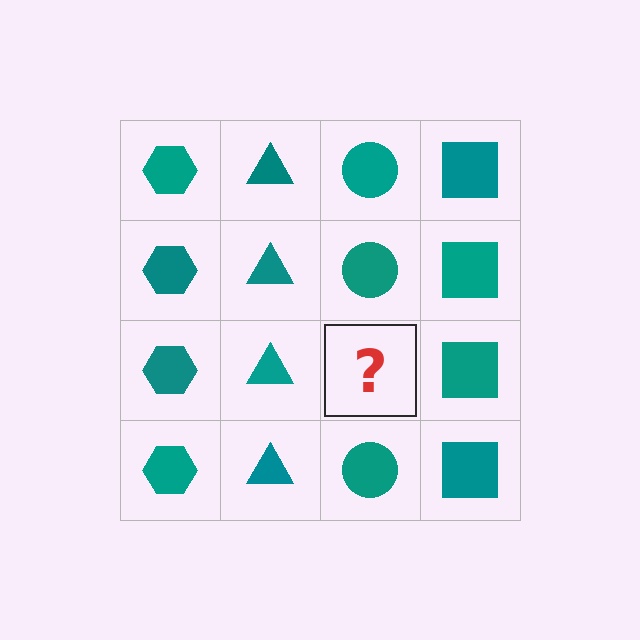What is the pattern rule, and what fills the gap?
The rule is that each column has a consistent shape. The gap should be filled with a teal circle.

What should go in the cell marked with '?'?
The missing cell should contain a teal circle.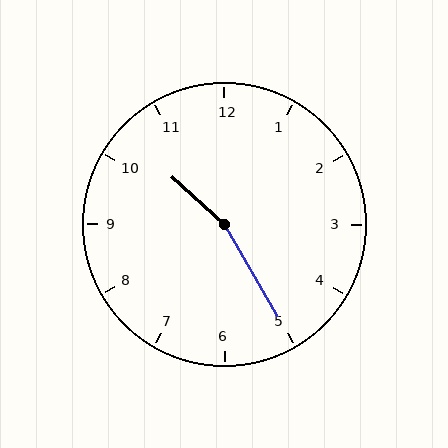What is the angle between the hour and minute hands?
Approximately 162 degrees.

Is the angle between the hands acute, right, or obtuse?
It is obtuse.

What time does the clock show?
10:25.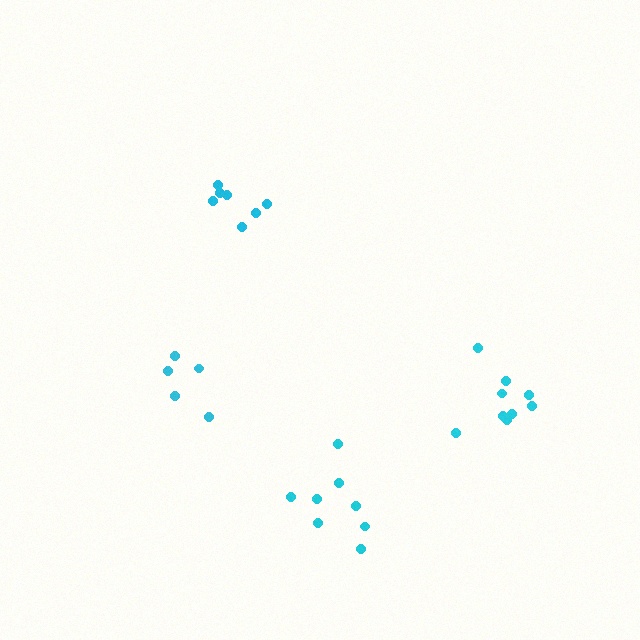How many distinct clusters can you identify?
There are 4 distinct clusters.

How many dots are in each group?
Group 1: 7 dots, Group 2: 8 dots, Group 3: 9 dots, Group 4: 5 dots (29 total).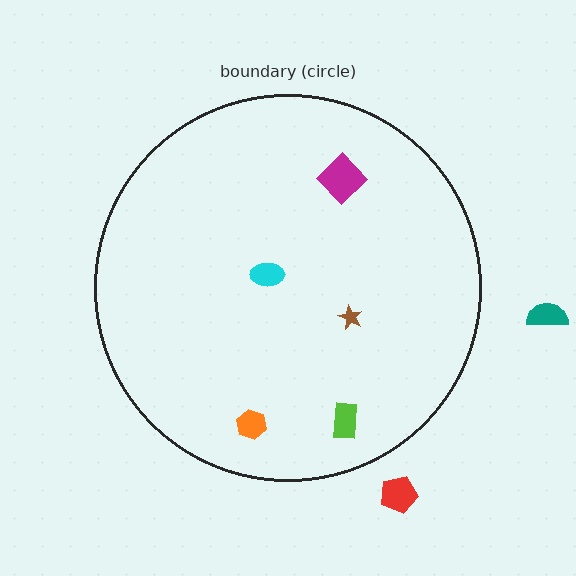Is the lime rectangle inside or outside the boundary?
Inside.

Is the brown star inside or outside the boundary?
Inside.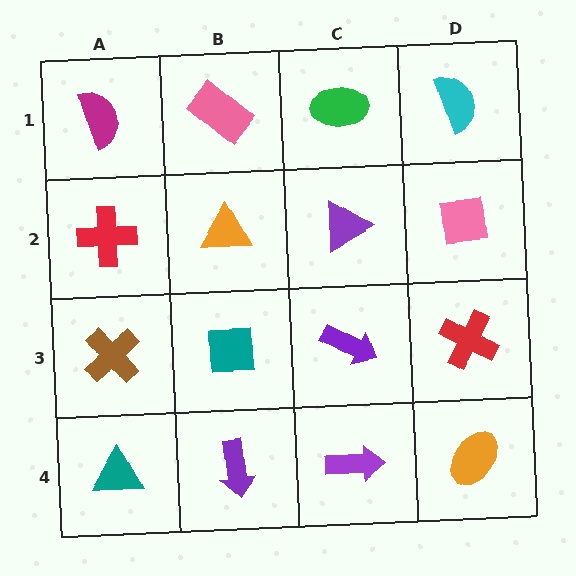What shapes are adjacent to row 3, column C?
A purple triangle (row 2, column C), a purple arrow (row 4, column C), a teal square (row 3, column B), a red cross (row 3, column D).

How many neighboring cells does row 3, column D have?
3.